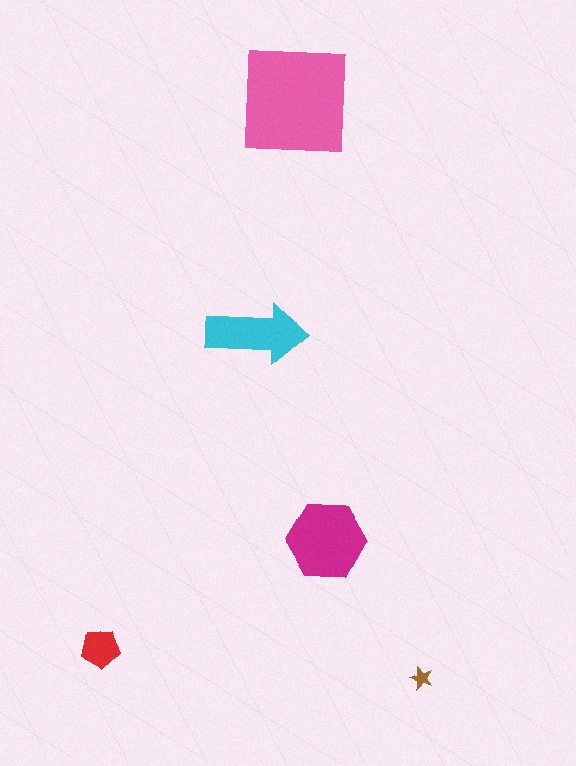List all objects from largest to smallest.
The pink square, the magenta hexagon, the cyan arrow, the red pentagon, the brown star.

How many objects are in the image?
There are 5 objects in the image.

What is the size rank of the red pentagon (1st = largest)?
4th.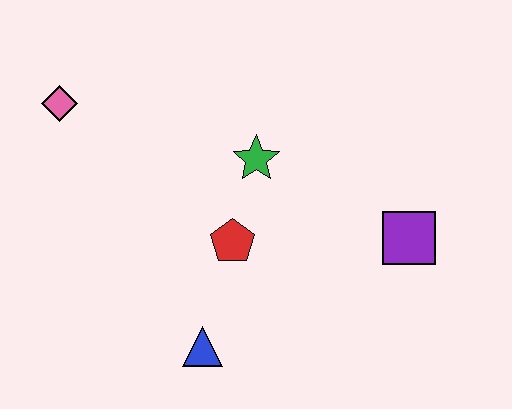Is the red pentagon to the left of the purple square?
Yes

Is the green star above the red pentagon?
Yes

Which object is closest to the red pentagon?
The green star is closest to the red pentagon.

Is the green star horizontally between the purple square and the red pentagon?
Yes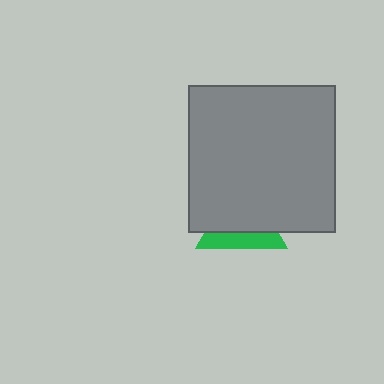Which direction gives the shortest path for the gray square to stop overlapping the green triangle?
Moving up gives the shortest separation.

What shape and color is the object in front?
The object in front is a gray square.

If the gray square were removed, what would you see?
You would see the complete green triangle.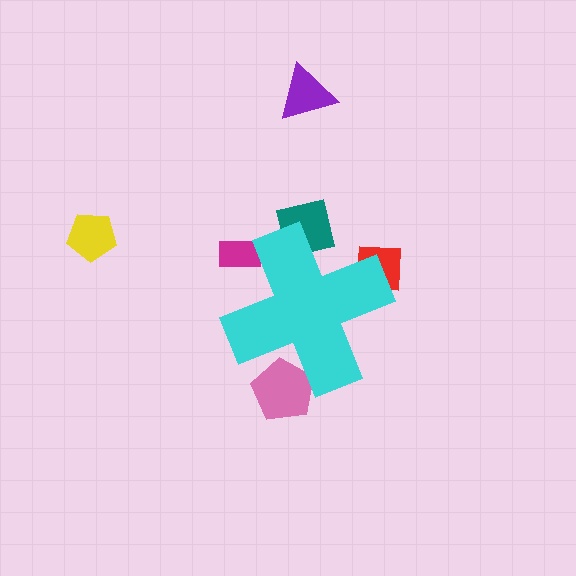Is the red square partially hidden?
Yes, the red square is partially hidden behind the cyan cross.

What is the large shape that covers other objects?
A cyan cross.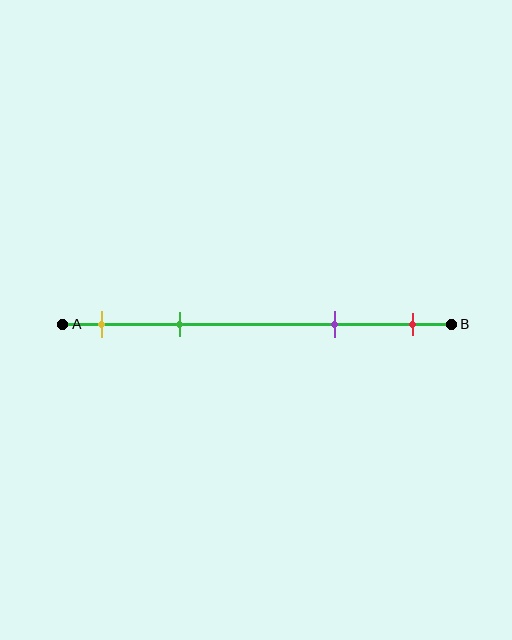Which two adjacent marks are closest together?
The yellow and green marks are the closest adjacent pair.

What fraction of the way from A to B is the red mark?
The red mark is approximately 90% (0.9) of the way from A to B.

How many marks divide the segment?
There are 4 marks dividing the segment.